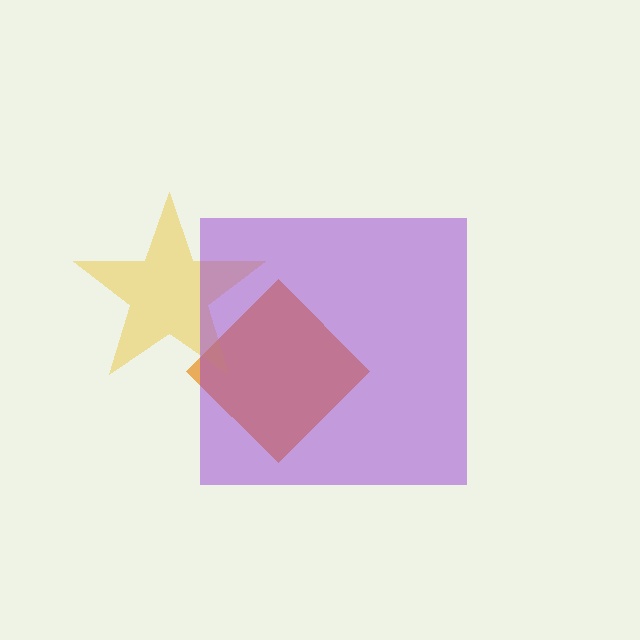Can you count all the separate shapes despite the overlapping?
Yes, there are 3 separate shapes.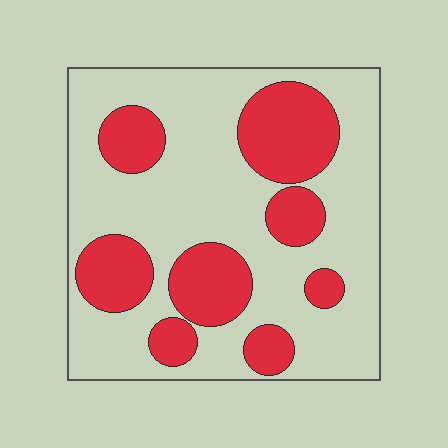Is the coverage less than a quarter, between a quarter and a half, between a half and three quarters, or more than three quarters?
Between a quarter and a half.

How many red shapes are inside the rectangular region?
8.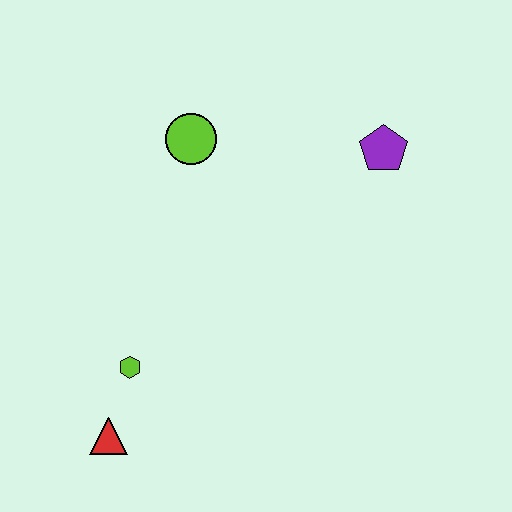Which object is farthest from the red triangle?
The purple pentagon is farthest from the red triangle.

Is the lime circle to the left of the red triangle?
No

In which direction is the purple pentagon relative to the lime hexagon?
The purple pentagon is to the right of the lime hexagon.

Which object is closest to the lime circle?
The purple pentagon is closest to the lime circle.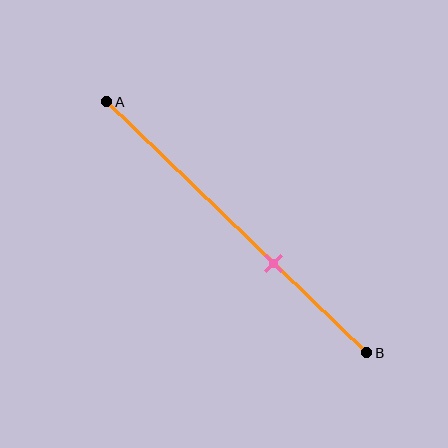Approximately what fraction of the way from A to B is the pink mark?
The pink mark is approximately 65% of the way from A to B.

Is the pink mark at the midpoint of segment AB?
No, the mark is at about 65% from A, not at the 50% midpoint.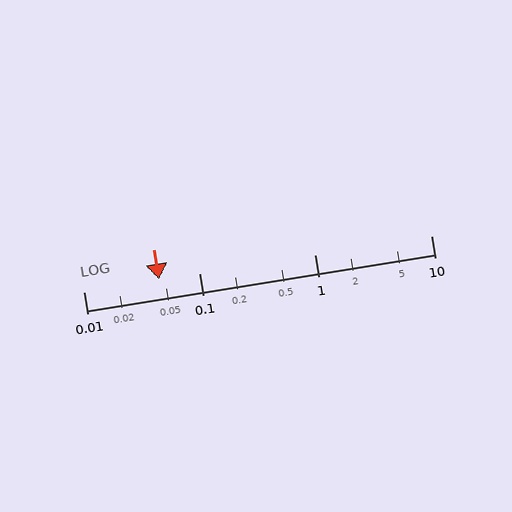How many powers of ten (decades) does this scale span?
The scale spans 3 decades, from 0.01 to 10.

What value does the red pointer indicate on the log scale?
The pointer indicates approximately 0.045.